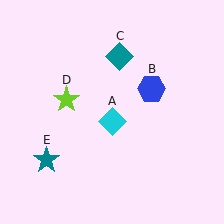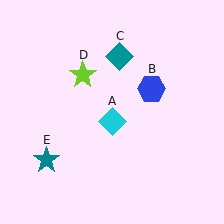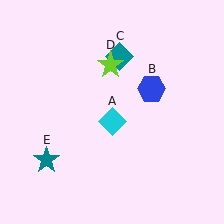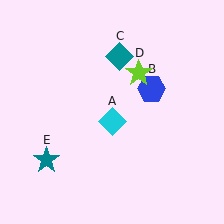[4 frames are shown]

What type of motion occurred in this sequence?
The lime star (object D) rotated clockwise around the center of the scene.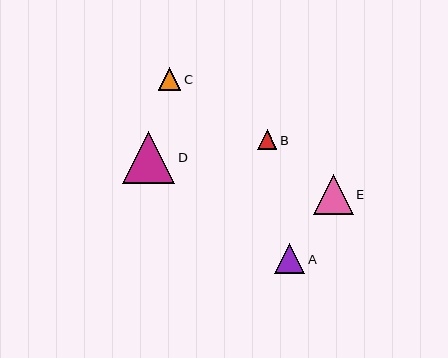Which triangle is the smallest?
Triangle B is the smallest with a size of approximately 20 pixels.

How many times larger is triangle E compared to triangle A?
Triangle E is approximately 1.3 times the size of triangle A.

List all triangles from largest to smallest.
From largest to smallest: D, E, A, C, B.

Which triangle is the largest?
Triangle D is the largest with a size of approximately 52 pixels.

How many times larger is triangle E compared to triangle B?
Triangle E is approximately 2.0 times the size of triangle B.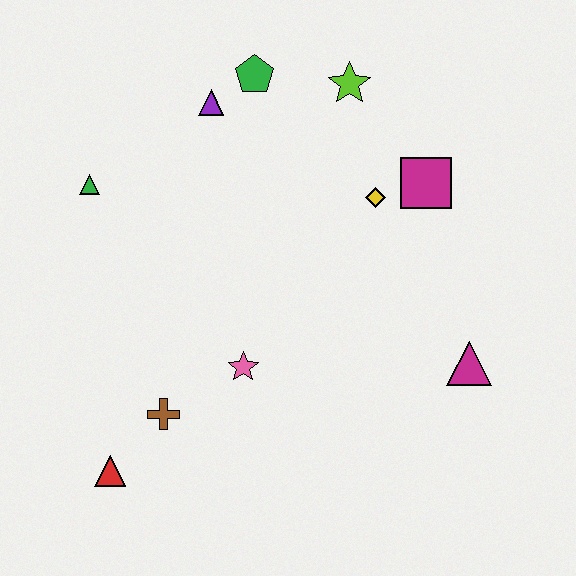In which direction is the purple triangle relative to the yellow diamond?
The purple triangle is to the left of the yellow diamond.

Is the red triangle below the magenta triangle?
Yes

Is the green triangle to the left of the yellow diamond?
Yes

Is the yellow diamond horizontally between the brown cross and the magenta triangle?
Yes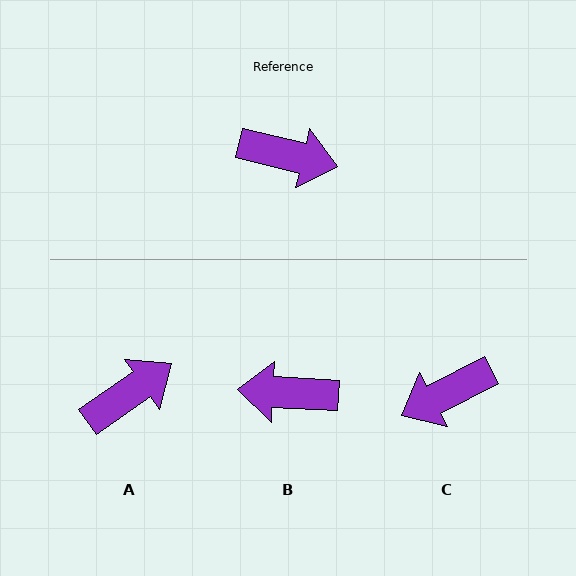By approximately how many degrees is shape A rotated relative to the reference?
Approximately 48 degrees counter-clockwise.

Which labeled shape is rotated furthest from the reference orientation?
B, about 170 degrees away.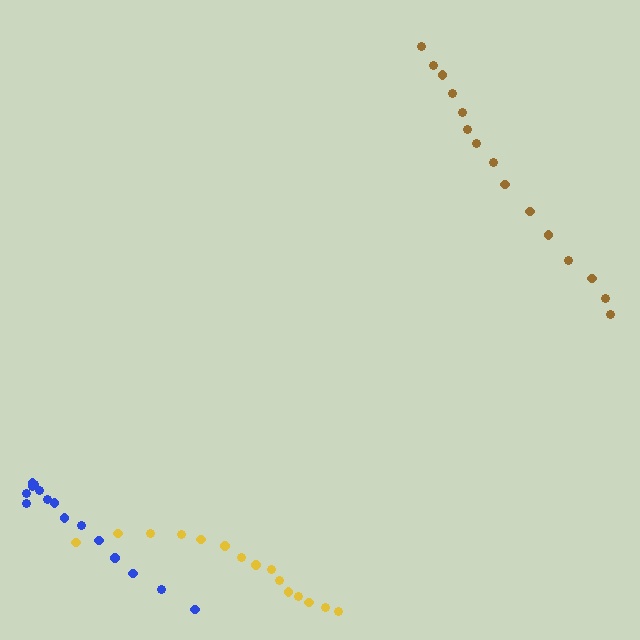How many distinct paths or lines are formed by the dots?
There are 3 distinct paths.